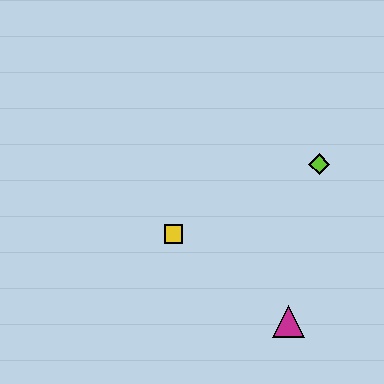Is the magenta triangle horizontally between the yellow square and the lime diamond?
Yes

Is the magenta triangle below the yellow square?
Yes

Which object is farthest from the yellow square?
The lime diamond is farthest from the yellow square.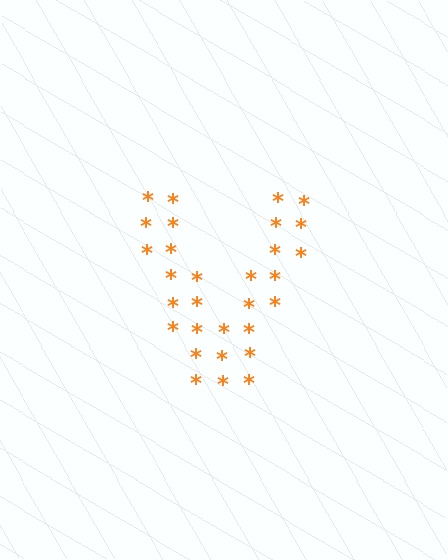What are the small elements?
The small elements are asterisks.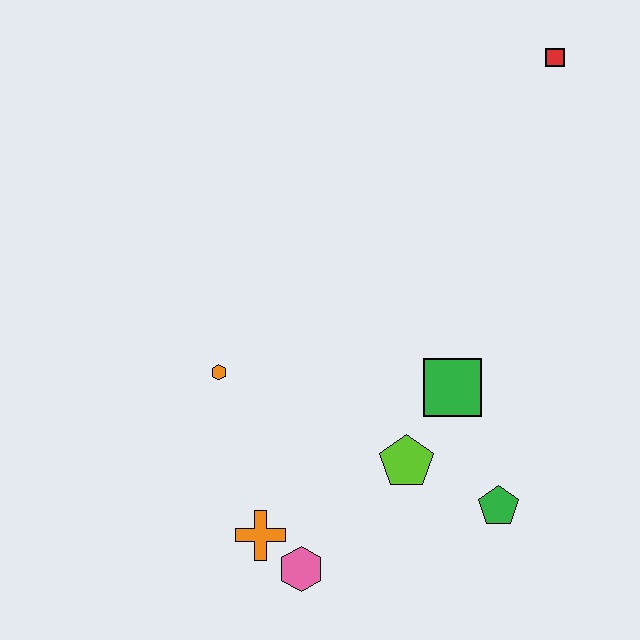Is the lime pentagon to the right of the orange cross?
Yes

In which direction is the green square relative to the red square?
The green square is below the red square.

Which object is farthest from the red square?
The pink hexagon is farthest from the red square.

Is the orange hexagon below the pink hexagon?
No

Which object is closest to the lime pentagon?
The green square is closest to the lime pentagon.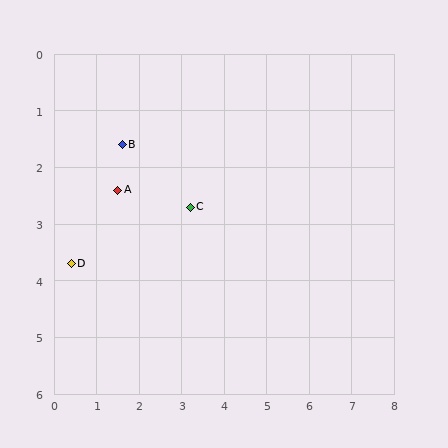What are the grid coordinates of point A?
Point A is at approximately (1.5, 2.4).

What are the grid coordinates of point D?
Point D is at approximately (0.4, 3.7).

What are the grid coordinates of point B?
Point B is at approximately (1.6, 1.6).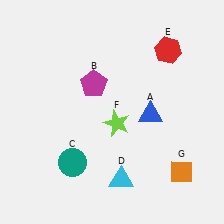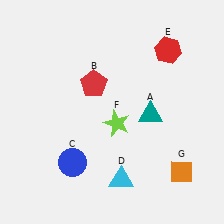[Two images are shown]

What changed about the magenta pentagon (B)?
In Image 1, B is magenta. In Image 2, it changed to red.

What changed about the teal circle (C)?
In Image 1, C is teal. In Image 2, it changed to blue.